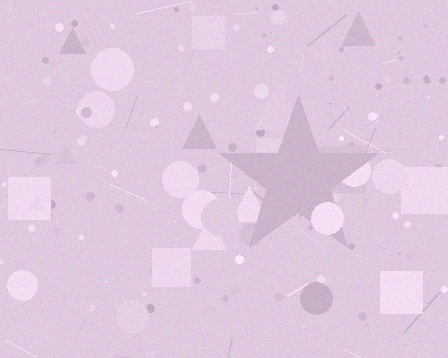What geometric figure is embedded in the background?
A star is embedded in the background.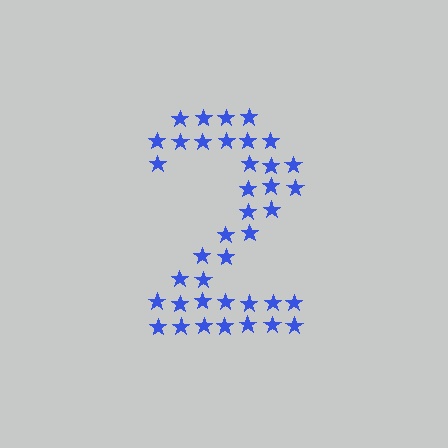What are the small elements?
The small elements are stars.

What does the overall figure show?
The overall figure shows the digit 2.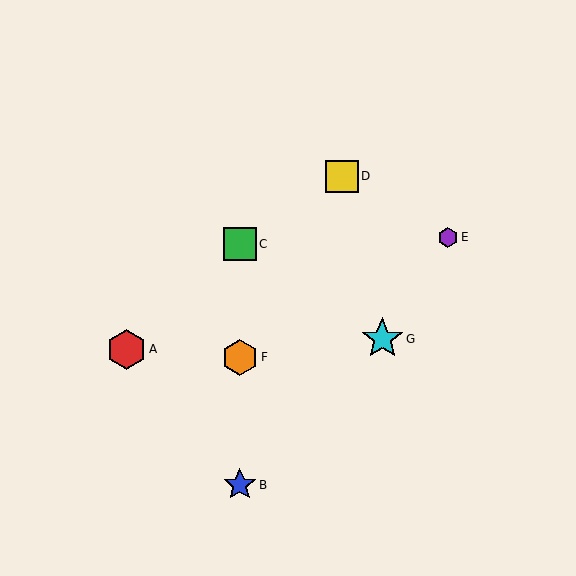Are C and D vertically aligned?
No, C is at x≈240 and D is at x≈342.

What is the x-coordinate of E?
Object E is at x≈448.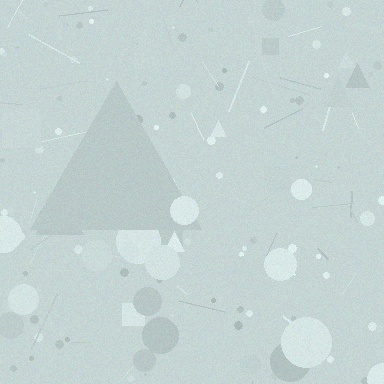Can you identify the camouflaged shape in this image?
The camouflaged shape is a triangle.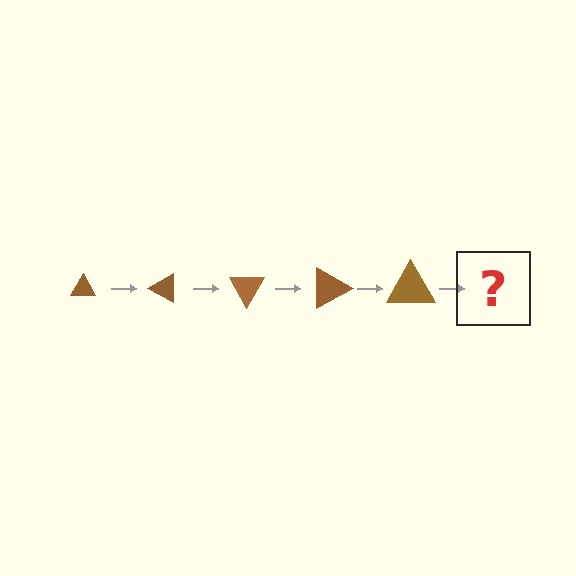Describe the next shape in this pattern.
It should be a triangle, larger than the previous one and rotated 150 degrees from the start.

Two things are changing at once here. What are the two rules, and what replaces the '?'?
The two rules are that the triangle grows larger each step and it rotates 30 degrees each step. The '?' should be a triangle, larger than the previous one and rotated 150 degrees from the start.